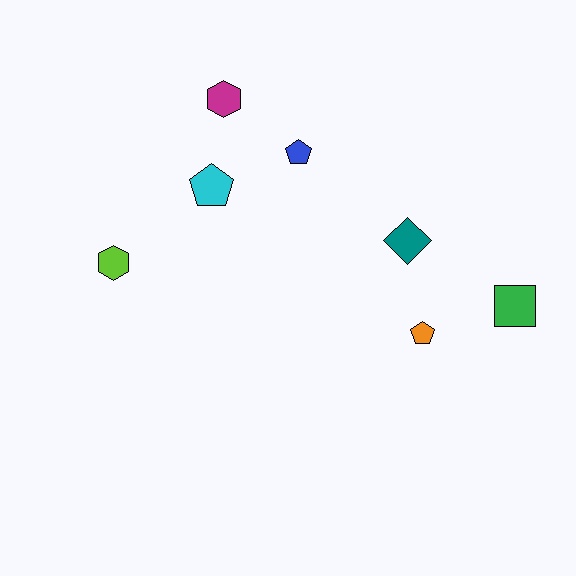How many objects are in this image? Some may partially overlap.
There are 7 objects.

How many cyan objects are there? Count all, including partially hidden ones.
There is 1 cyan object.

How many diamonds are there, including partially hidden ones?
There is 1 diamond.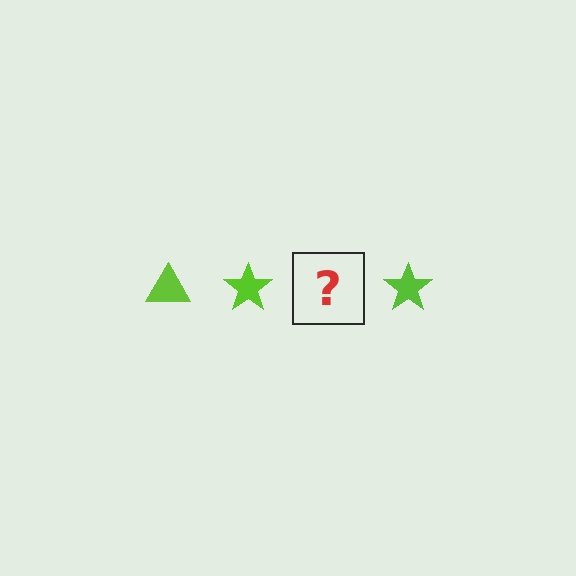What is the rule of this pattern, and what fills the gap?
The rule is that the pattern cycles through triangle, star shapes in lime. The gap should be filled with a lime triangle.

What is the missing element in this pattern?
The missing element is a lime triangle.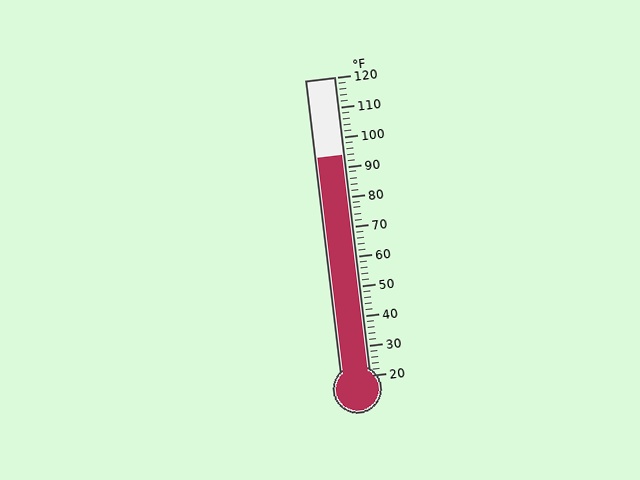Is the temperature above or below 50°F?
The temperature is above 50°F.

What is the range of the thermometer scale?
The thermometer scale ranges from 20°F to 120°F.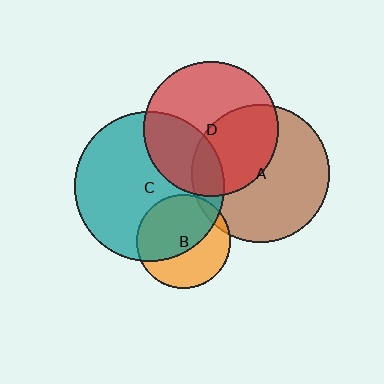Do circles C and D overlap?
Yes.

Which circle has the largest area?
Circle C (teal).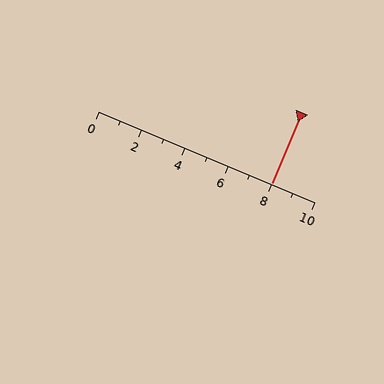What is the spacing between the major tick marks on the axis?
The major ticks are spaced 2 apart.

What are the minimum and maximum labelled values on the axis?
The axis runs from 0 to 10.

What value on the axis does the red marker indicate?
The marker indicates approximately 8.